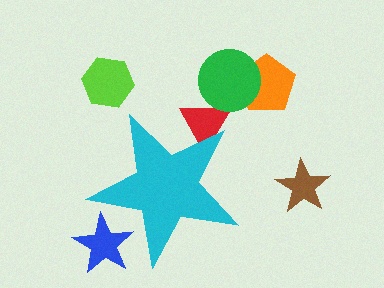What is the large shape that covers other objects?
A cyan star.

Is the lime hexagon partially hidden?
No, the lime hexagon is fully visible.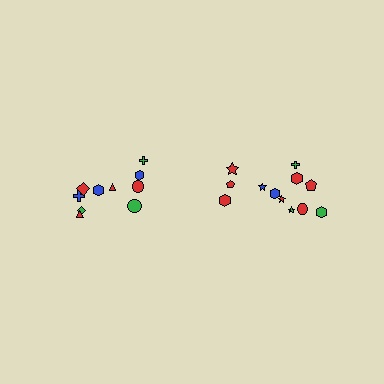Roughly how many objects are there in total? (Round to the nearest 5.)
Roughly 20 objects in total.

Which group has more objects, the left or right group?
The right group.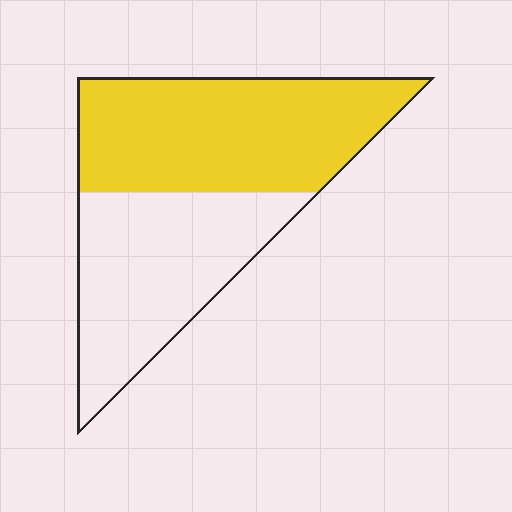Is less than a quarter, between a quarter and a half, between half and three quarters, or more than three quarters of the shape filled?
Between half and three quarters.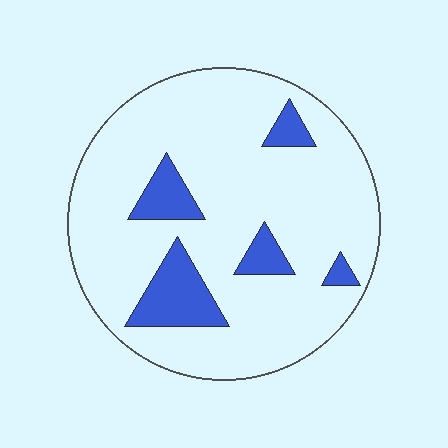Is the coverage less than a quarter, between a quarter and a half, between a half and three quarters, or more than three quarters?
Less than a quarter.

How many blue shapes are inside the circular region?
5.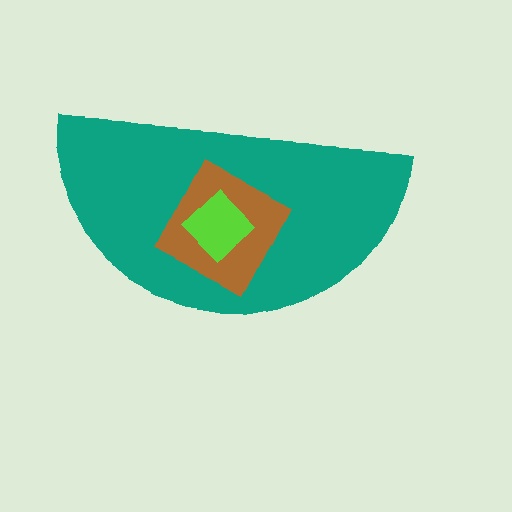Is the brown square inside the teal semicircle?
Yes.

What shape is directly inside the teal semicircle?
The brown square.